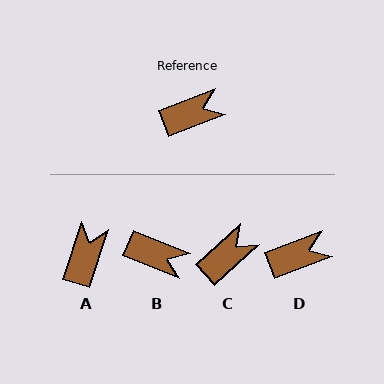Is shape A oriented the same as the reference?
No, it is off by about 52 degrees.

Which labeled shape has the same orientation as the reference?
D.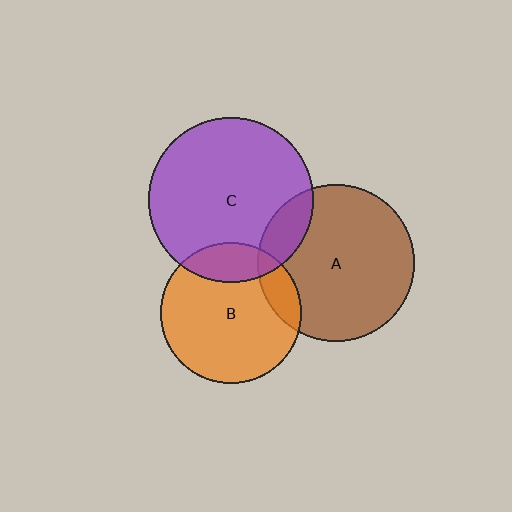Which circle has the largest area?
Circle C (purple).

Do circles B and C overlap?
Yes.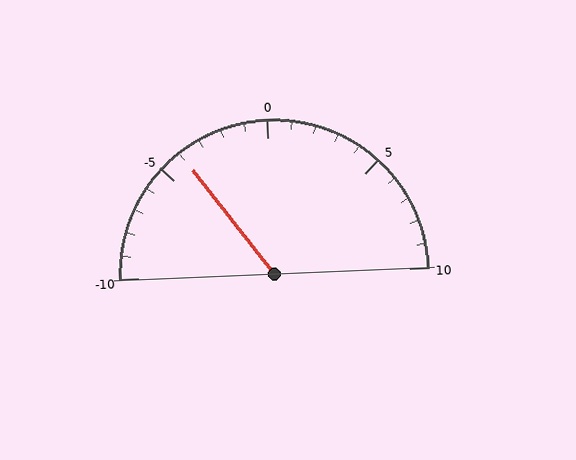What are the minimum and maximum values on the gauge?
The gauge ranges from -10 to 10.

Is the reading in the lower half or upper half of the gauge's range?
The reading is in the lower half of the range (-10 to 10).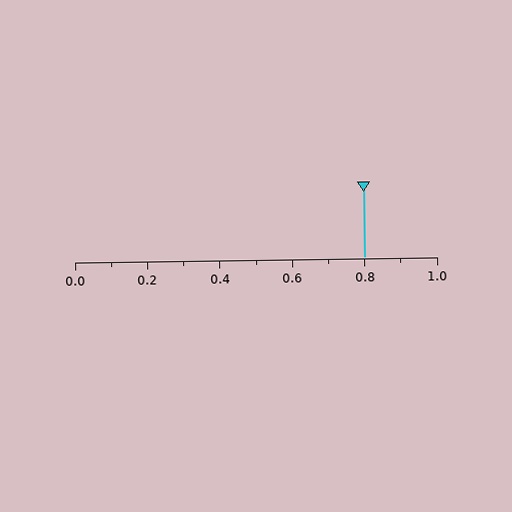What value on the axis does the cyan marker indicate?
The marker indicates approximately 0.8.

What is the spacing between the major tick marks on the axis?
The major ticks are spaced 0.2 apart.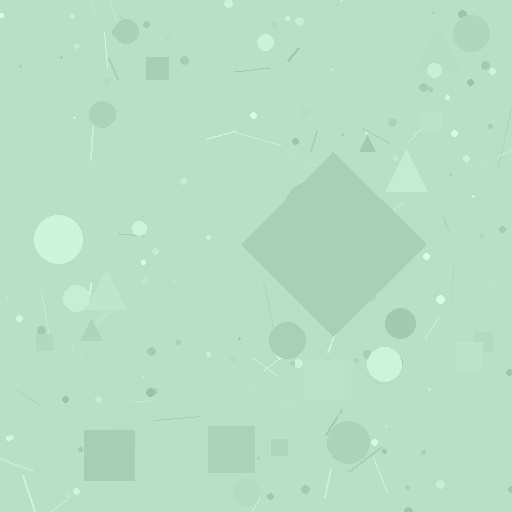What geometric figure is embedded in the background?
A diamond is embedded in the background.